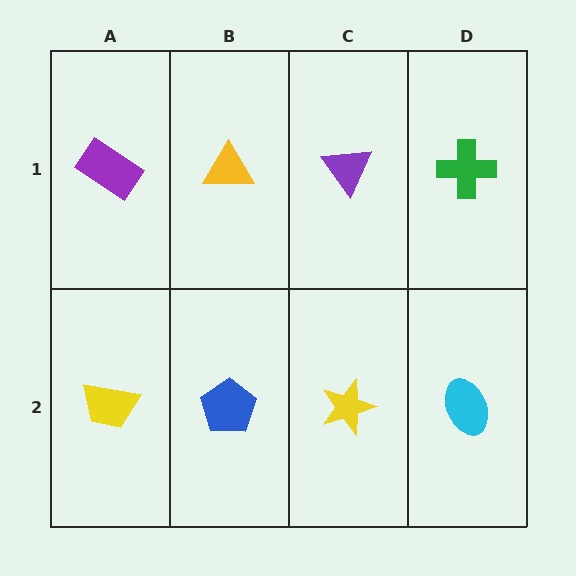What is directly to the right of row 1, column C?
A green cross.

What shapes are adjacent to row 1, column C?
A yellow star (row 2, column C), a yellow triangle (row 1, column B), a green cross (row 1, column D).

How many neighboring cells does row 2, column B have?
3.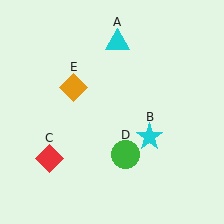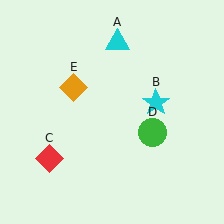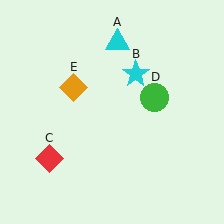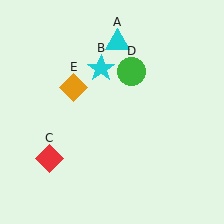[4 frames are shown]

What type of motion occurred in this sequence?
The cyan star (object B), green circle (object D) rotated counterclockwise around the center of the scene.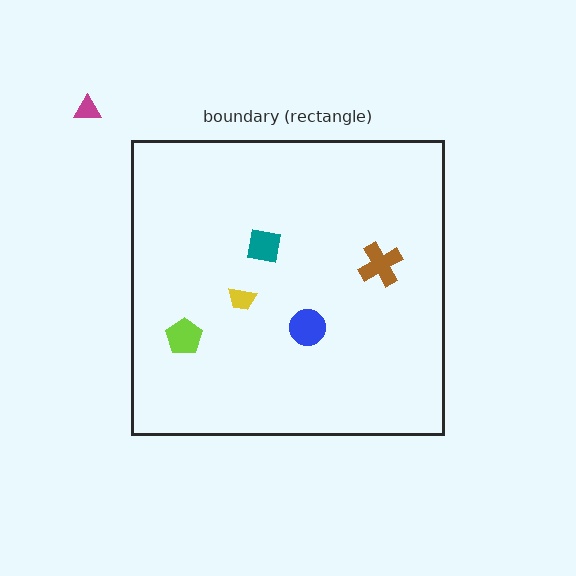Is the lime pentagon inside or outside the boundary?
Inside.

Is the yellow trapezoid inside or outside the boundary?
Inside.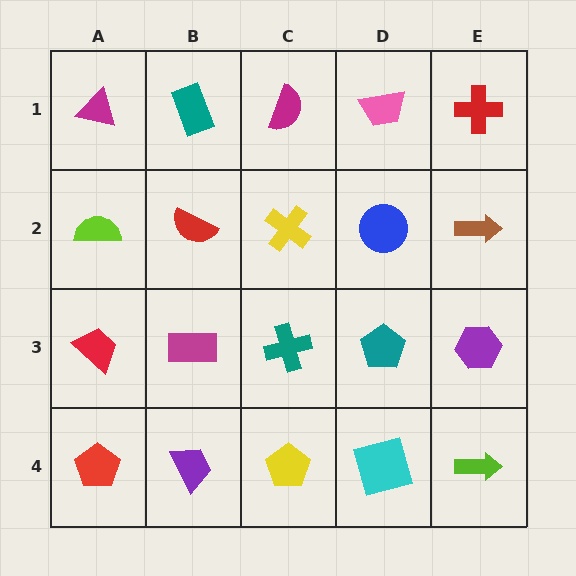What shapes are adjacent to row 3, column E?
A brown arrow (row 2, column E), a lime arrow (row 4, column E), a teal pentagon (row 3, column D).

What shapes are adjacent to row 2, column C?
A magenta semicircle (row 1, column C), a teal cross (row 3, column C), a red semicircle (row 2, column B), a blue circle (row 2, column D).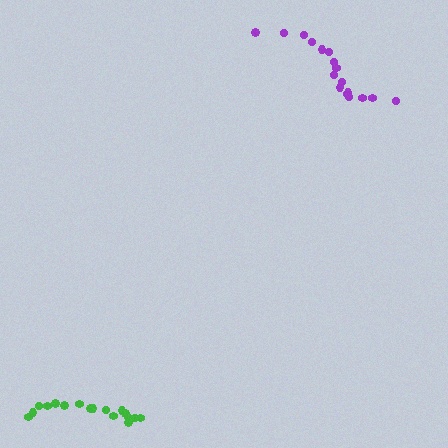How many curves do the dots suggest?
There are 2 distinct paths.